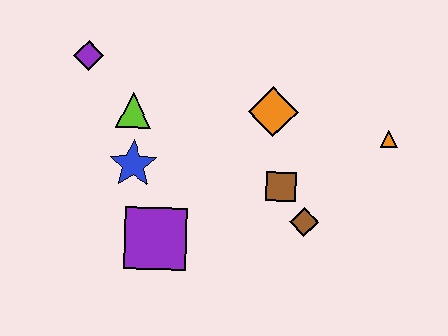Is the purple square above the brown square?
No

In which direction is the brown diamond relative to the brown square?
The brown diamond is below the brown square.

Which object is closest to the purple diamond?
The lime triangle is closest to the purple diamond.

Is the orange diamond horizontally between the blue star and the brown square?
Yes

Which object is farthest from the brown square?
The purple diamond is farthest from the brown square.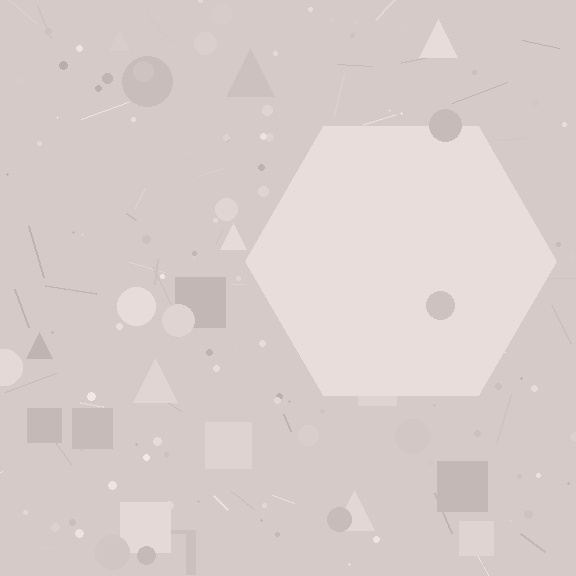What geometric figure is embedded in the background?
A hexagon is embedded in the background.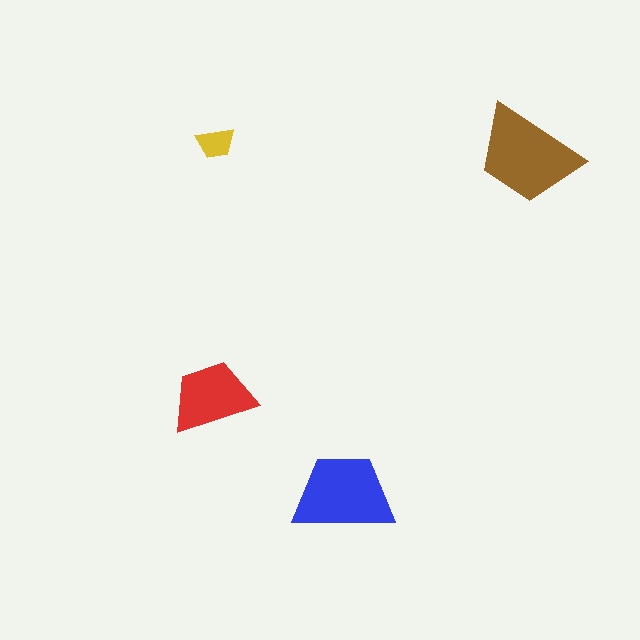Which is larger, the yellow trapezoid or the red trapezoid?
The red one.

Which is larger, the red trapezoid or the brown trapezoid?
The brown one.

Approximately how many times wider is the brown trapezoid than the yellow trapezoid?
About 2.5 times wider.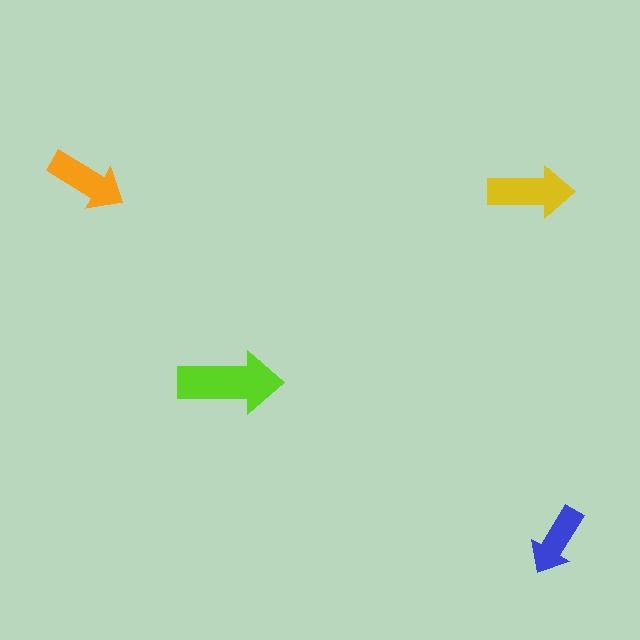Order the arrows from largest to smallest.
the lime one, the yellow one, the orange one, the blue one.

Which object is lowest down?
The blue arrow is bottommost.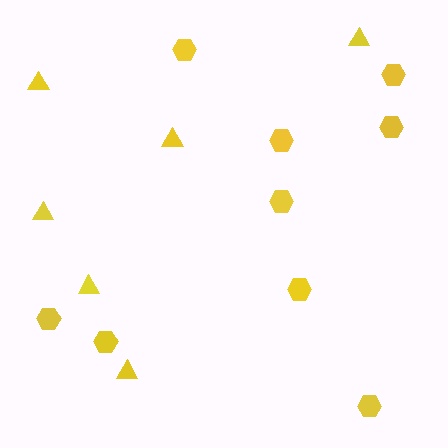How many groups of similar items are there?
There are 2 groups: one group of triangles (6) and one group of hexagons (9).